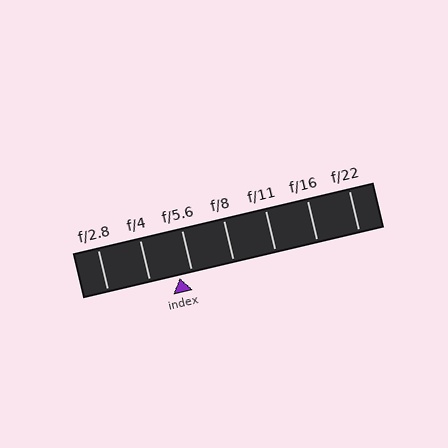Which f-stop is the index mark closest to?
The index mark is closest to f/5.6.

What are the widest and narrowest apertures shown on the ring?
The widest aperture shown is f/2.8 and the narrowest is f/22.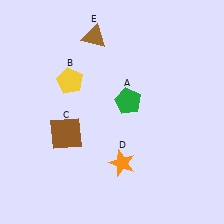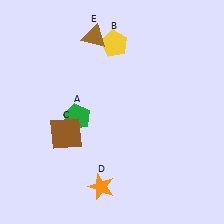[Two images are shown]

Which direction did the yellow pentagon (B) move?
The yellow pentagon (B) moved right.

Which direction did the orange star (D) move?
The orange star (D) moved down.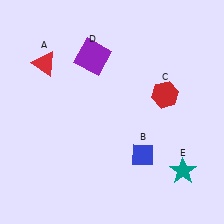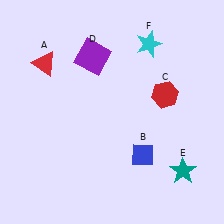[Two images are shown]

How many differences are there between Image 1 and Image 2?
There is 1 difference between the two images.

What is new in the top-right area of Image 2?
A cyan star (F) was added in the top-right area of Image 2.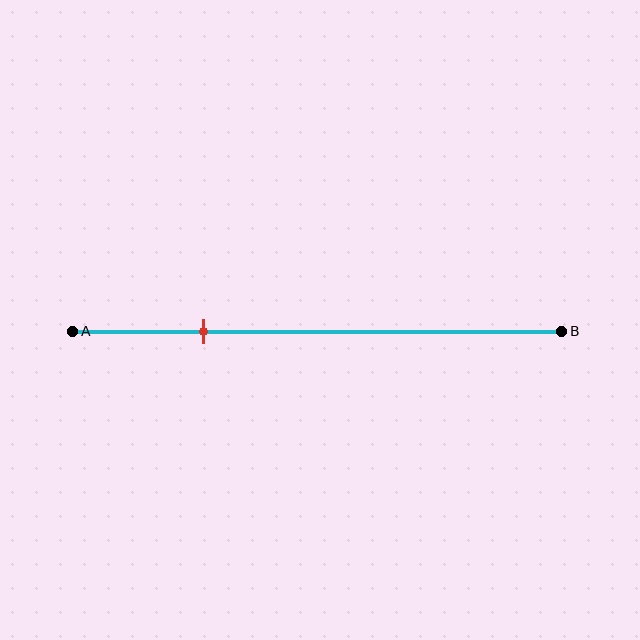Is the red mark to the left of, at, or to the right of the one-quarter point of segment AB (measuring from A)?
The red mark is approximately at the one-quarter point of segment AB.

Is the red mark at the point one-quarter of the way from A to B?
Yes, the mark is approximately at the one-quarter point.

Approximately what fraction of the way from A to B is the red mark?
The red mark is approximately 25% of the way from A to B.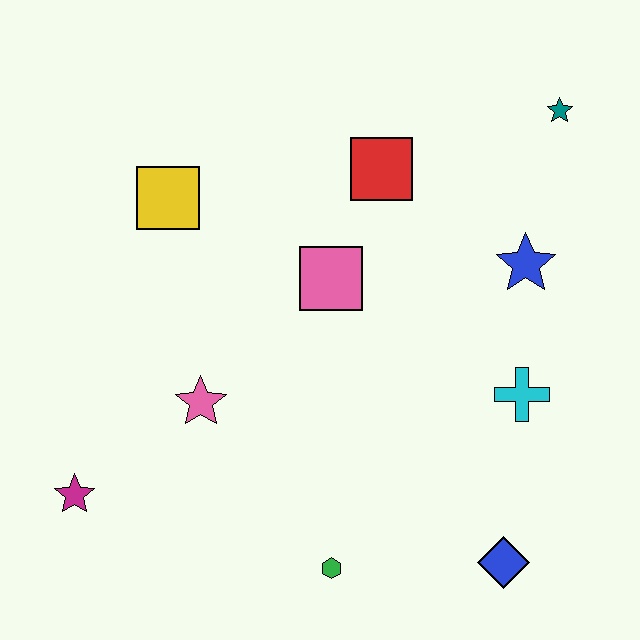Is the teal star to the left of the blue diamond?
No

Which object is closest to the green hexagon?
The blue diamond is closest to the green hexagon.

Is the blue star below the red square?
Yes